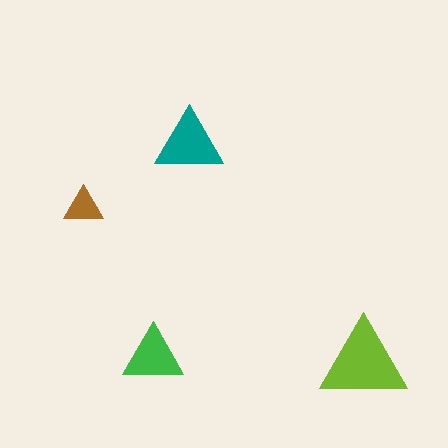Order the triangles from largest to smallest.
the lime one, the teal one, the green one, the brown one.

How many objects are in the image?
There are 4 objects in the image.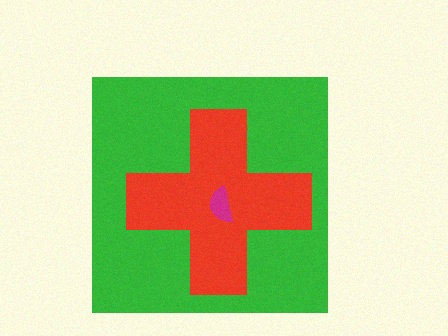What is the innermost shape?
The magenta semicircle.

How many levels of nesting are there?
3.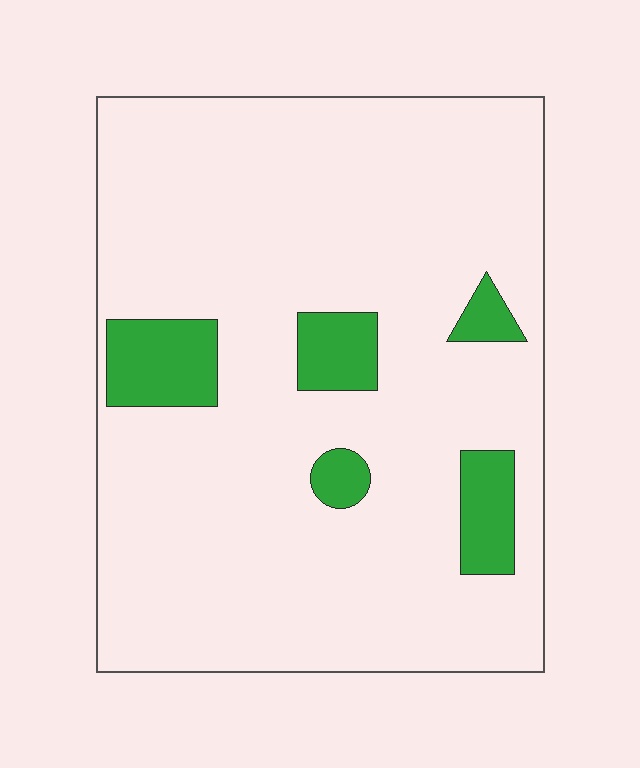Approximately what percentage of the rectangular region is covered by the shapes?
Approximately 10%.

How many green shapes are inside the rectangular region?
5.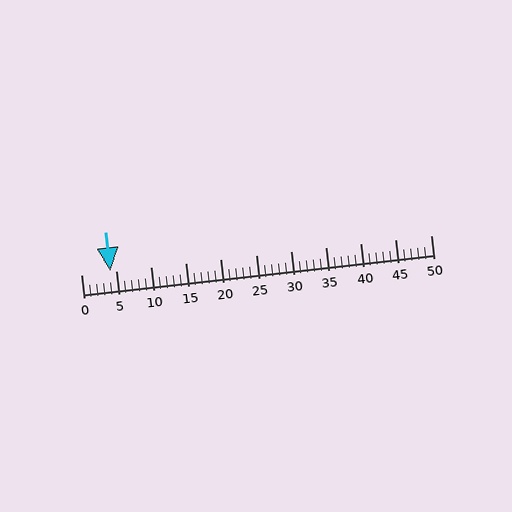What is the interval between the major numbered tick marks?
The major tick marks are spaced 5 units apart.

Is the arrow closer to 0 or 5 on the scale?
The arrow is closer to 5.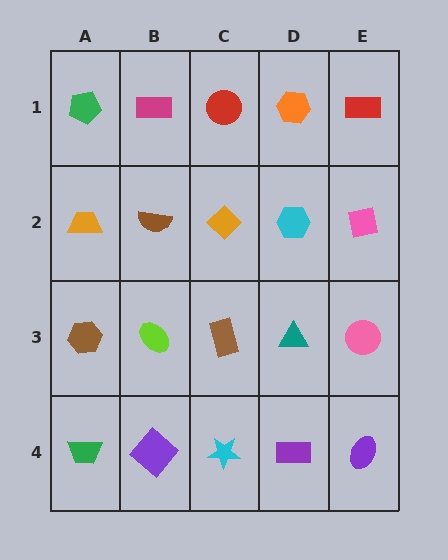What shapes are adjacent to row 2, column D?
An orange hexagon (row 1, column D), a teal triangle (row 3, column D), an orange diamond (row 2, column C), a pink square (row 2, column E).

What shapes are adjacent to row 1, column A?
An orange trapezoid (row 2, column A), a magenta rectangle (row 1, column B).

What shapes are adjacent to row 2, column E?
A red rectangle (row 1, column E), a pink circle (row 3, column E), a cyan hexagon (row 2, column D).